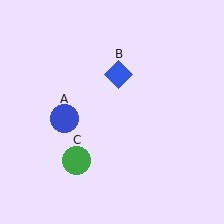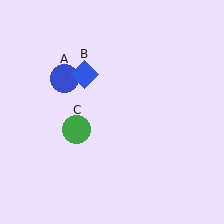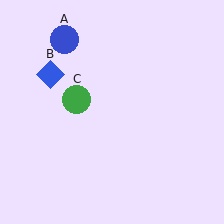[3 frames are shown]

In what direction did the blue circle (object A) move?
The blue circle (object A) moved up.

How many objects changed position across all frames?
3 objects changed position: blue circle (object A), blue diamond (object B), green circle (object C).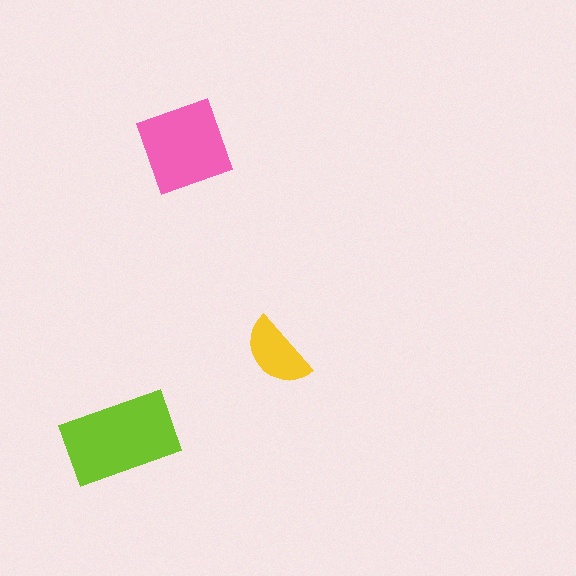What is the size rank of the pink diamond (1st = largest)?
2nd.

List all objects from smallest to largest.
The yellow semicircle, the pink diamond, the lime rectangle.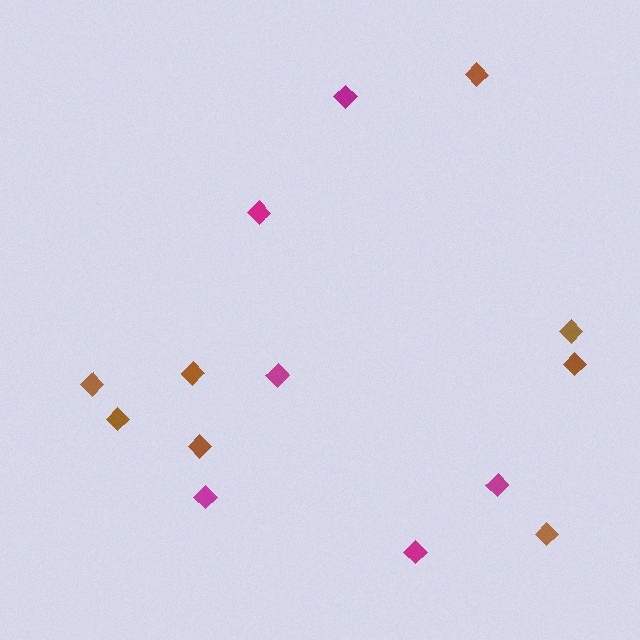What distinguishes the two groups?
There are 2 groups: one group of magenta diamonds (6) and one group of brown diamonds (8).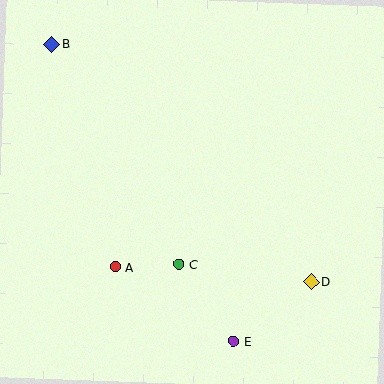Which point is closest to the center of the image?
Point C at (179, 264) is closest to the center.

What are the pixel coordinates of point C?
Point C is at (179, 264).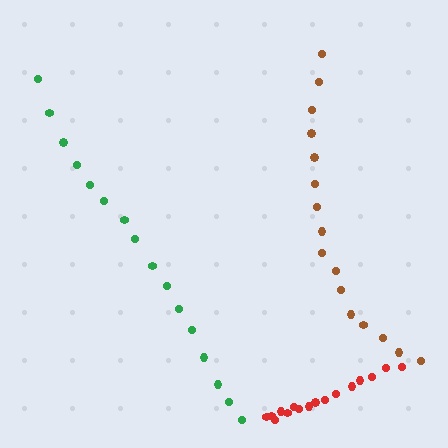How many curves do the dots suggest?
There are 3 distinct paths.